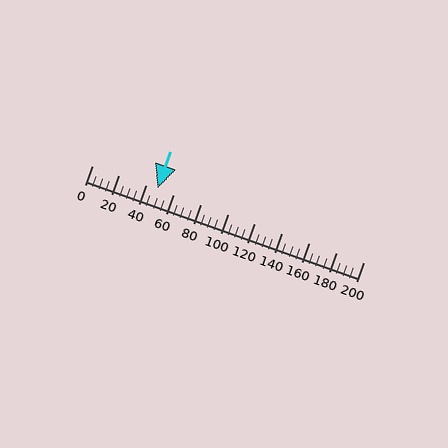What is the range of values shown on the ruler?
The ruler shows values from 0 to 200.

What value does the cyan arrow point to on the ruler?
The cyan arrow points to approximately 48.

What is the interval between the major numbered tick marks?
The major tick marks are spaced 20 units apart.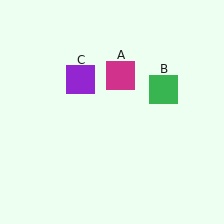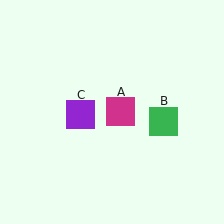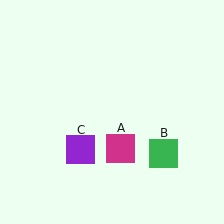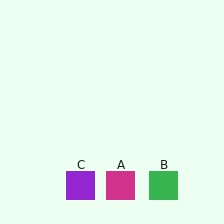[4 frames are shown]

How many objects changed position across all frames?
3 objects changed position: magenta square (object A), green square (object B), purple square (object C).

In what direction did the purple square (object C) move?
The purple square (object C) moved down.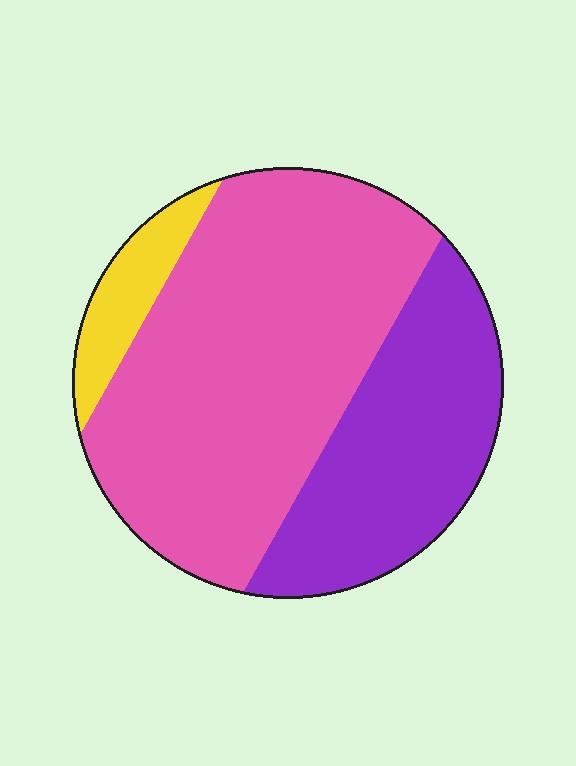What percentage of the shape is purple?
Purple takes up about one third (1/3) of the shape.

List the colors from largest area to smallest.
From largest to smallest: pink, purple, yellow.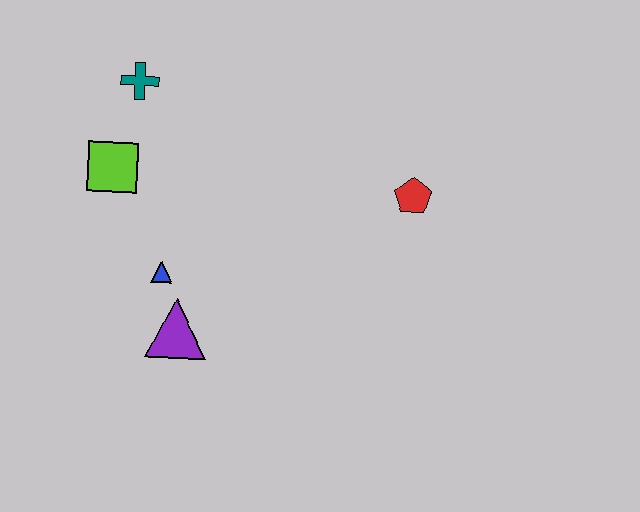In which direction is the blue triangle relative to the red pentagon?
The blue triangle is to the left of the red pentagon.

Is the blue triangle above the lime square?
No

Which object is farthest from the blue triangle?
The red pentagon is farthest from the blue triangle.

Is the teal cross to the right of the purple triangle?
No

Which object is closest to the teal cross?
The lime square is closest to the teal cross.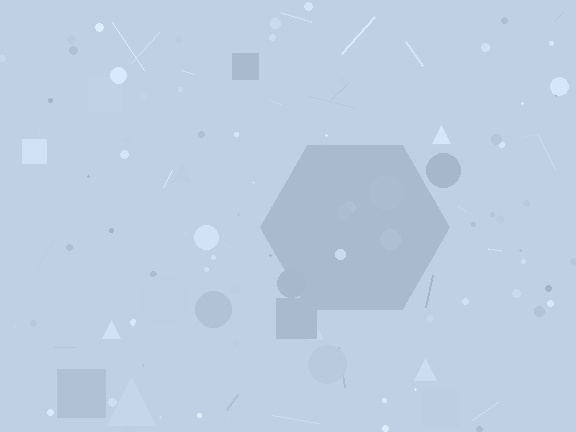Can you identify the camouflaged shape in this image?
The camouflaged shape is a hexagon.